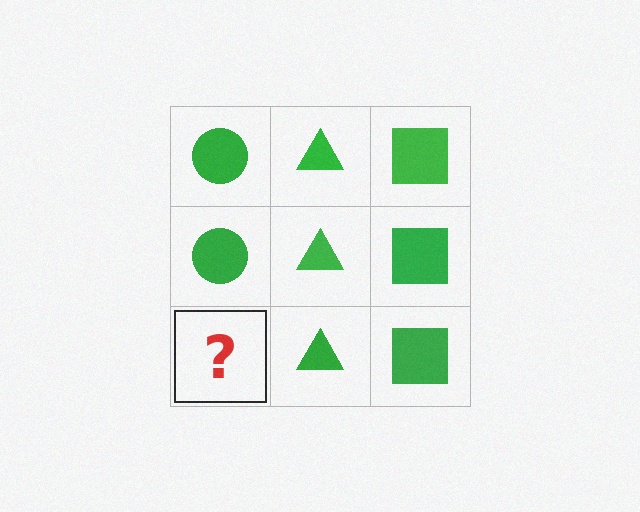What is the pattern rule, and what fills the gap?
The rule is that each column has a consistent shape. The gap should be filled with a green circle.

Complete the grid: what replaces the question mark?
The question mark should be replaced with a green circle.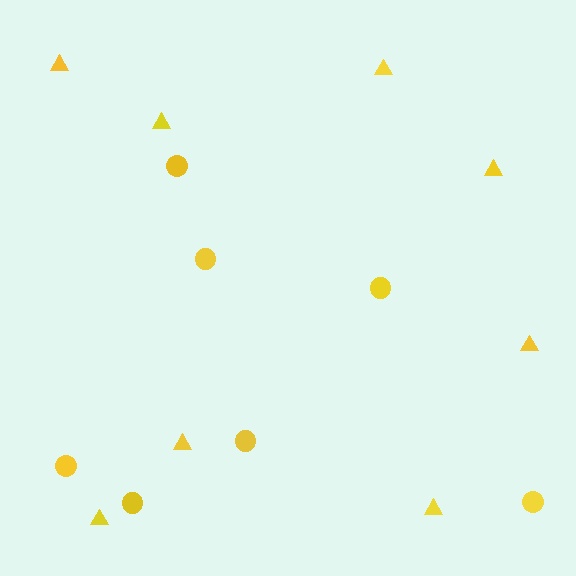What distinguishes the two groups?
There are 2 groups: one group of triangles (8) and one group of circles (7).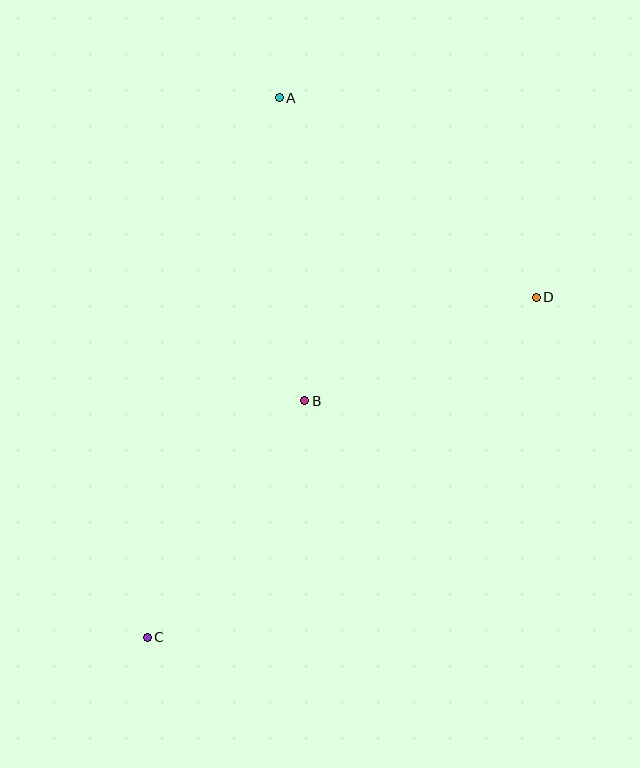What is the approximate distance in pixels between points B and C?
The distance between B and C is approximately 284 pixels.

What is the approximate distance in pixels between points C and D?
The distance between C and D is approximately 517 pixels.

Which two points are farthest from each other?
Points A and C are farthest from each other.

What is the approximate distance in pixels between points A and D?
The distance between A and D is approximately 326 pixels.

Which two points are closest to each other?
Points B and D are closest to each other.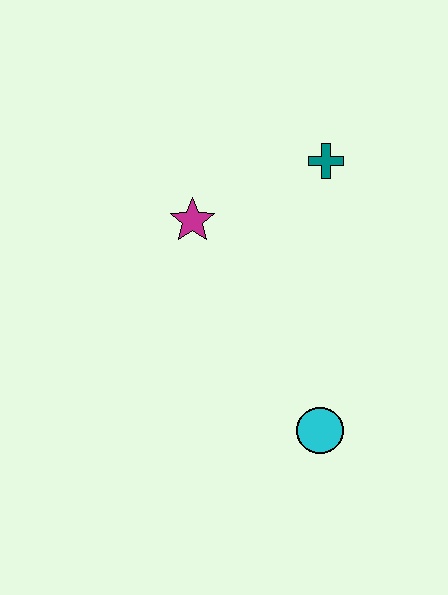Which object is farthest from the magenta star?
The cyan circle is farthest from the magenta star.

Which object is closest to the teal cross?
The magenta star is closest to the teal cross.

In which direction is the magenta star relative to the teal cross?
The magenta star is to the left of the teal cross.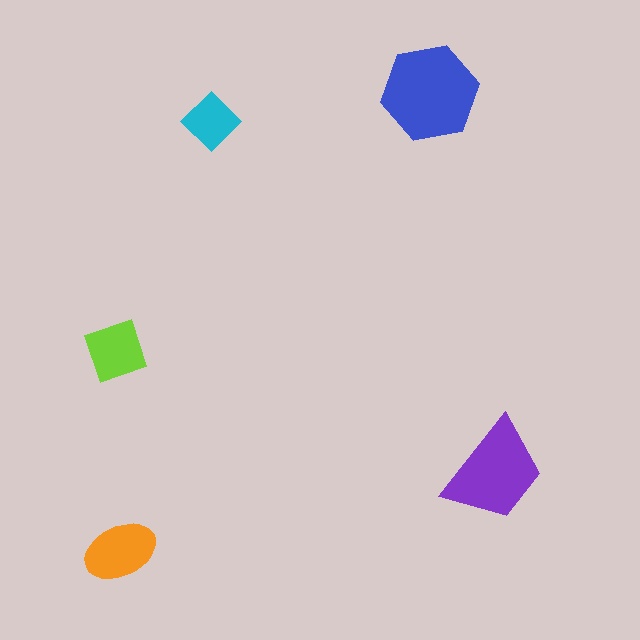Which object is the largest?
The blue hexagon.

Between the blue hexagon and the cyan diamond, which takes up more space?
The blue hexagon.